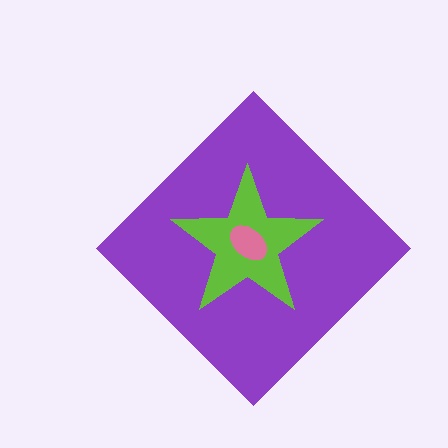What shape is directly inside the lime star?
The pink ellipse.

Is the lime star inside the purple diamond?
Yes.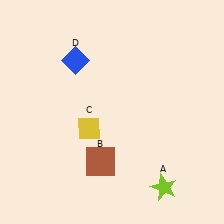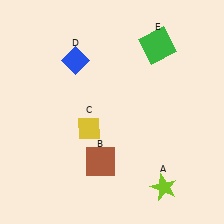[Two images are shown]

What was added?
A green square (E) was added in Image 2.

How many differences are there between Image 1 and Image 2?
There is 1 difference between the two images.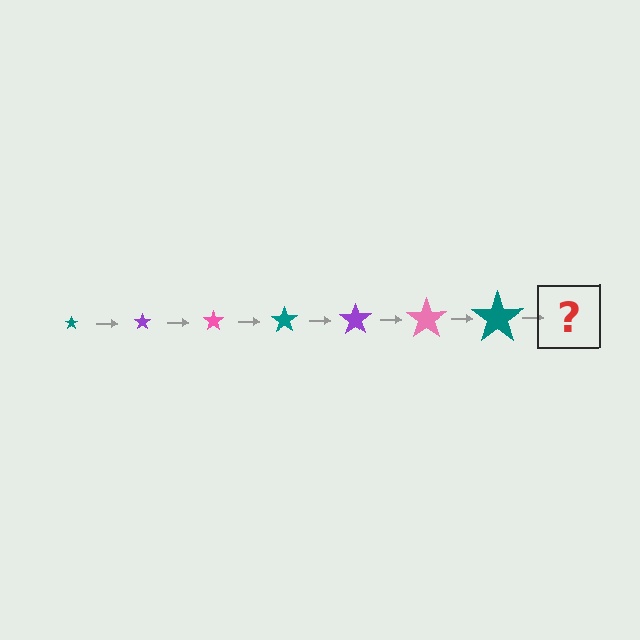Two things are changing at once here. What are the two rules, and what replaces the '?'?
The two rules are that the star grows larger each step and the color cycles through teal, purple, and pink. The '?' should be a purple star, larger than the previous one.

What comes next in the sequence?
The next element should be a purple star, larger than the previous one.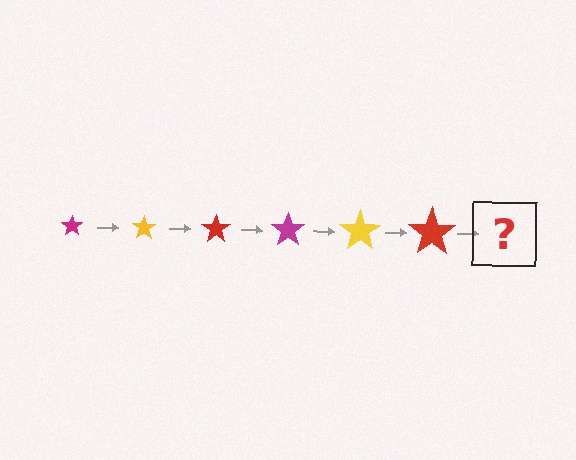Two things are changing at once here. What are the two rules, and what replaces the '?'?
The two rules are that the star grows larger each step and the color cycles through magenta, yellow, and red. The '?' should be a magenta star, larger than the previous one.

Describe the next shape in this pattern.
It should be a magenta star, larger than the previous one.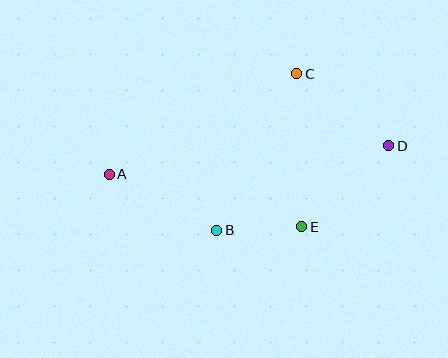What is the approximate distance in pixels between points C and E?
The distance between C and E is approximately 153 pixels.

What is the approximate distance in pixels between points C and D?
The distance between C and D is approximately 117 pixels.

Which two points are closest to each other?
Points B and E are closest to each other.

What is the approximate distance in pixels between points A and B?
The distance between A and B is approximately 122 pixels.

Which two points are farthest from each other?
Points A and D are farthest from each other.